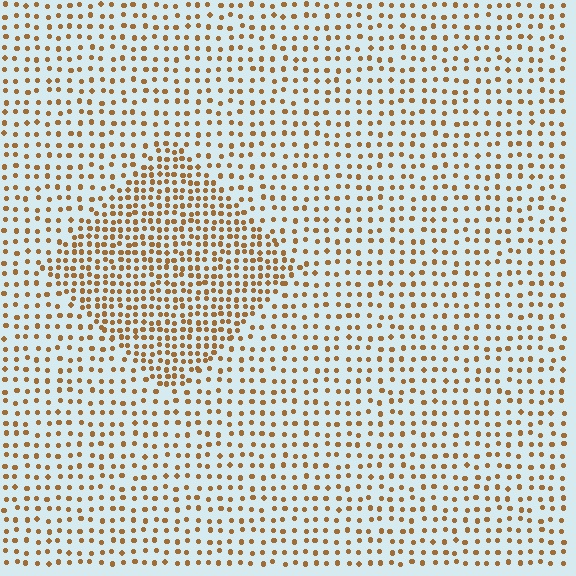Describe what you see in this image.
The image contains small brown elements arranged at two different densities. A diamond-shaped region is visible where the elements are more densely packed than the surrounding area.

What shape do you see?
I see a diamond.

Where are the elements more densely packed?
The elements are more densely packed inside the diamond boundary.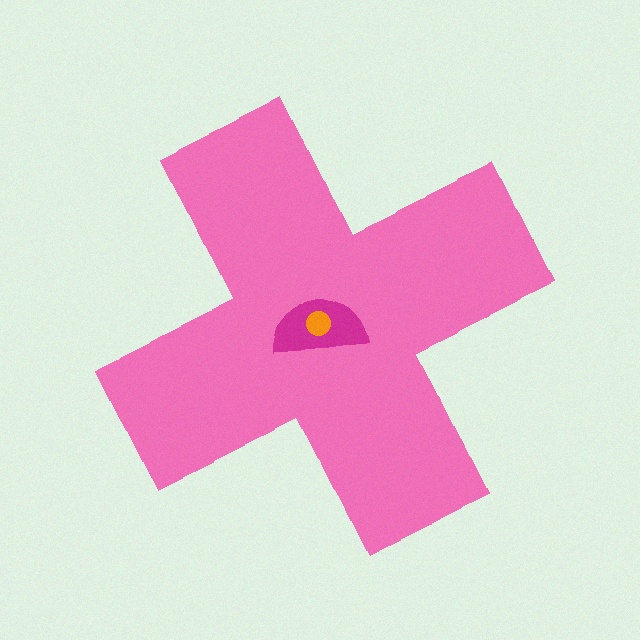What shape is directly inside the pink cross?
The magenta semicircle.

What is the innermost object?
The orange circle.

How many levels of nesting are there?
3.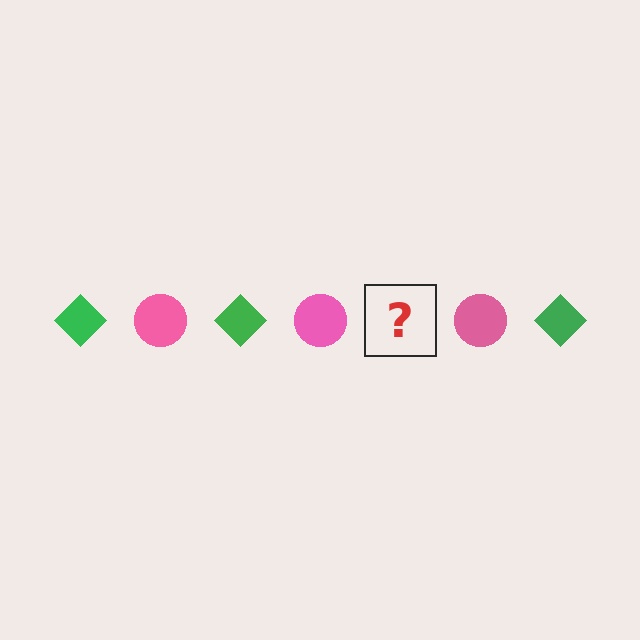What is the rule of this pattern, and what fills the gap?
The rule is that the pattern alternates between green diamond and pink circle. The gap should be filled with a green diamond.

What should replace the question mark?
The question mark should be replaced with a green diamond.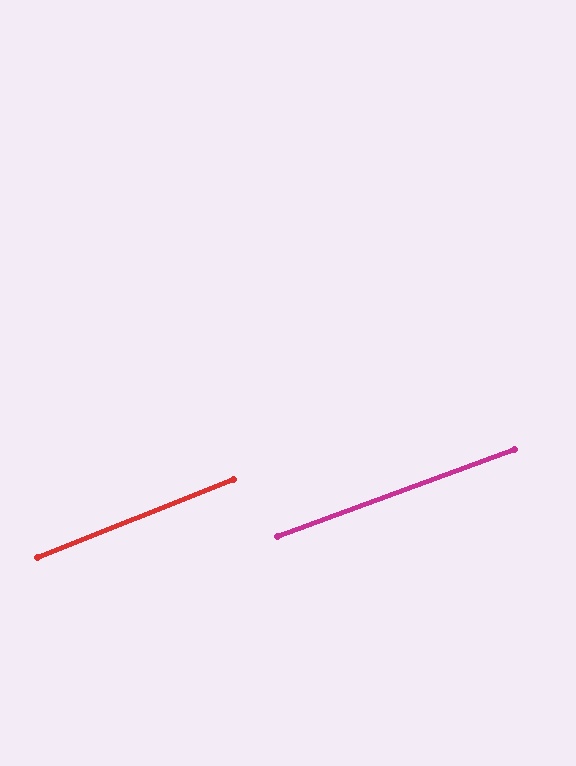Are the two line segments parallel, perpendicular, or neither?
Parallel — their directions differ by only 1.5°.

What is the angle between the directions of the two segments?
Approximately 2 degrees.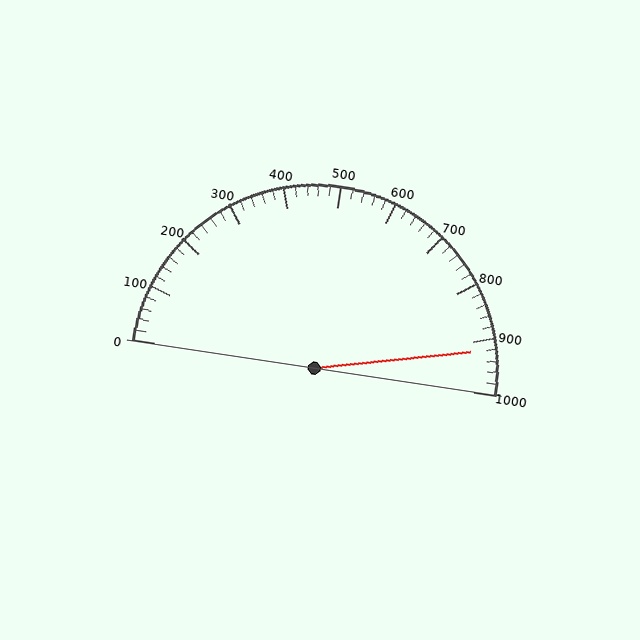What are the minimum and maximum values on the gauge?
The gauge ranges from 0 to 1000.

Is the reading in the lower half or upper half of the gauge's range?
The reading is in the upper half of the range (0 to 1000).